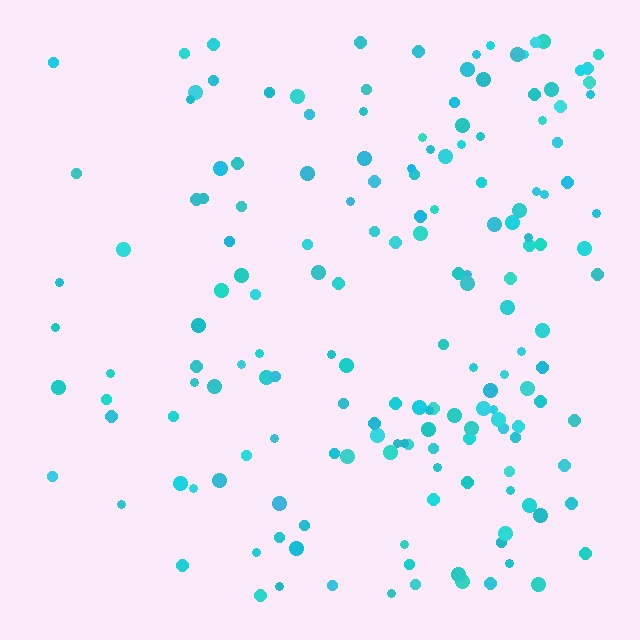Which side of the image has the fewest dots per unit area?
The left.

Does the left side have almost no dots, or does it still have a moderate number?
Still a moderate number, just noticeably fewer than the right.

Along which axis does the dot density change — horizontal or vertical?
Horizontal.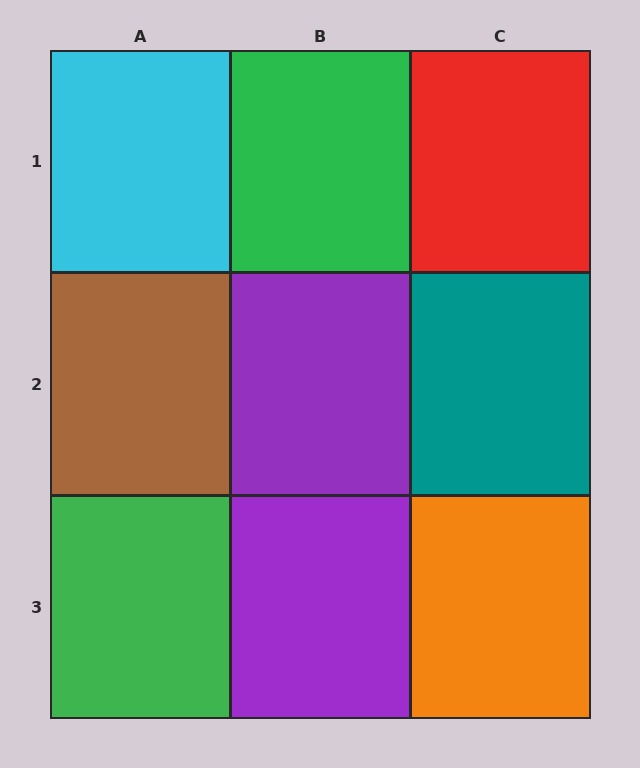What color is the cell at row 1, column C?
Red.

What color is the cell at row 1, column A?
Cyan.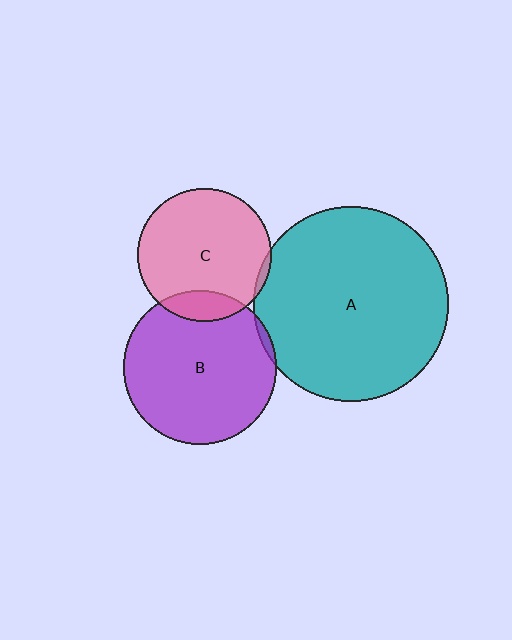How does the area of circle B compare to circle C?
Approximately 1.3 times.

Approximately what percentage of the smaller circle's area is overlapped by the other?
Approximately 5%.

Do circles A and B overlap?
Yes.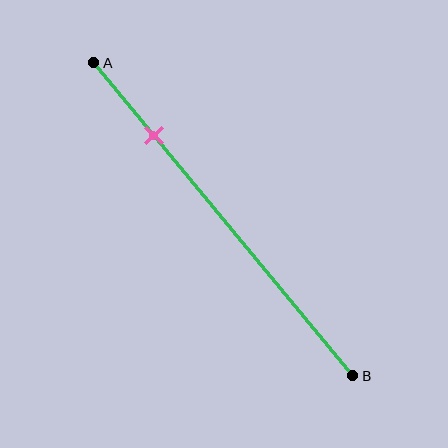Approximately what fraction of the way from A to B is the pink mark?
The pink mark is approximately 25% of the way from A to B.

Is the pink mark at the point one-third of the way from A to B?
No, the mark is at about 25% from A, not at the 33% one-third point.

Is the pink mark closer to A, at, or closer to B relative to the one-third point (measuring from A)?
The pink mark is closer to point A than the one-third point of segment AB.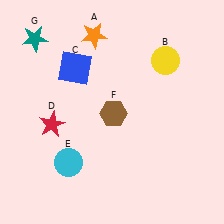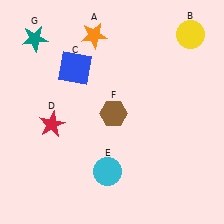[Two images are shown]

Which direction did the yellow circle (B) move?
The yellow circle (B) moved up.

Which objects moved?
The objects that moved are: the yellow circle (B), the cyan circle (E).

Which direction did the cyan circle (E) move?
The cyan circle (E) moved right.